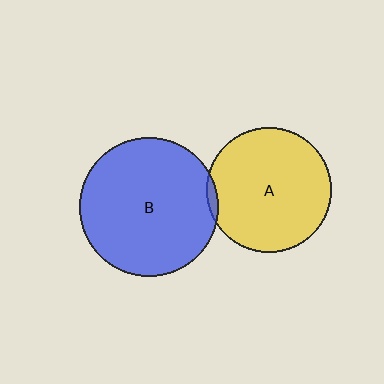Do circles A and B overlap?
Yes.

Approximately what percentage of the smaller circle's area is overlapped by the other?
Approximately 5%.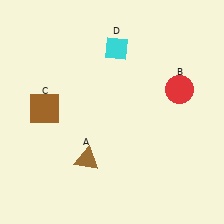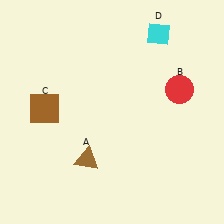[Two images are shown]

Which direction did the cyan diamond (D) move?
The cyan diamond (D) moved right.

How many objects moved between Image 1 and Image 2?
1 object moved between the two images.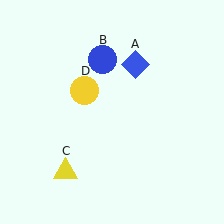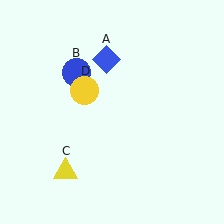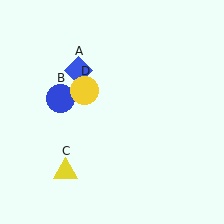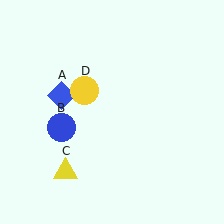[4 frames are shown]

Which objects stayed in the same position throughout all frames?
Yellow triangle (object C) and yellow circle (object D) remained stationary.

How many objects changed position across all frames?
2 objects changed position: blue diamond (object A), blue circle (object B).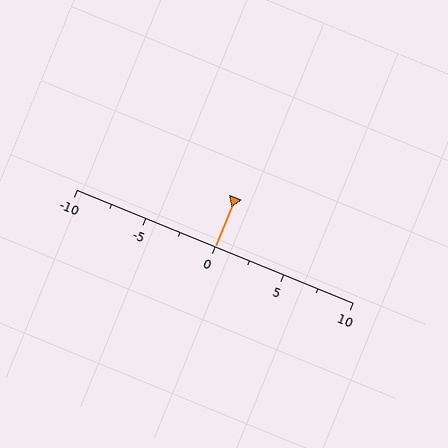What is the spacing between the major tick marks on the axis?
The major ticks are spaced 5 apart.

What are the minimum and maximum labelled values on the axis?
The axis runs from -10 to 10.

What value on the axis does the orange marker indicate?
The marker indicates approximately 0.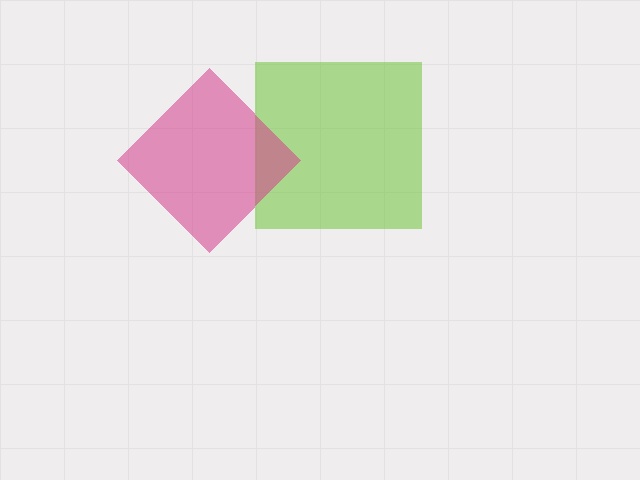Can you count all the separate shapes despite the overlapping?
Yes, there are 2 separate shapes.